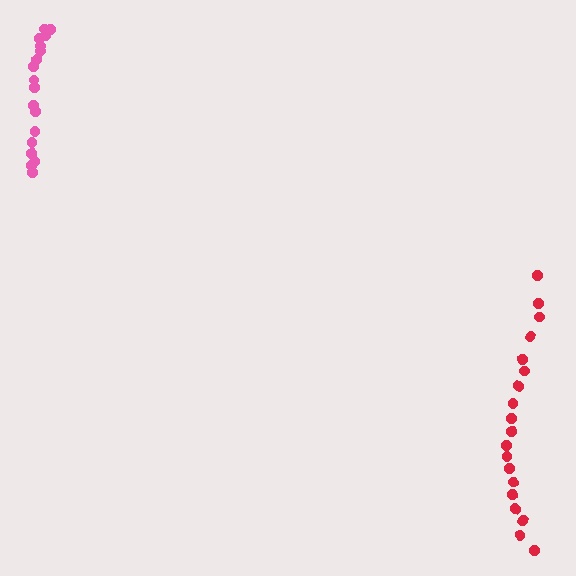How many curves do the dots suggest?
There are 2 distinct paths.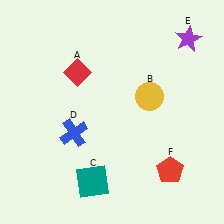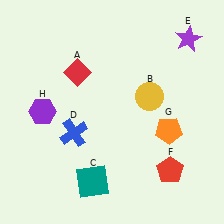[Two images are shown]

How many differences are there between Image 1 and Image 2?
There are 2 differences between the two images.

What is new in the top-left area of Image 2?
A purple hexagon (H) was added in the top-left area of Image 2.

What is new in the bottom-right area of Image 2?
An orange pentagon (G) was added in the bottom-right area of Image 2.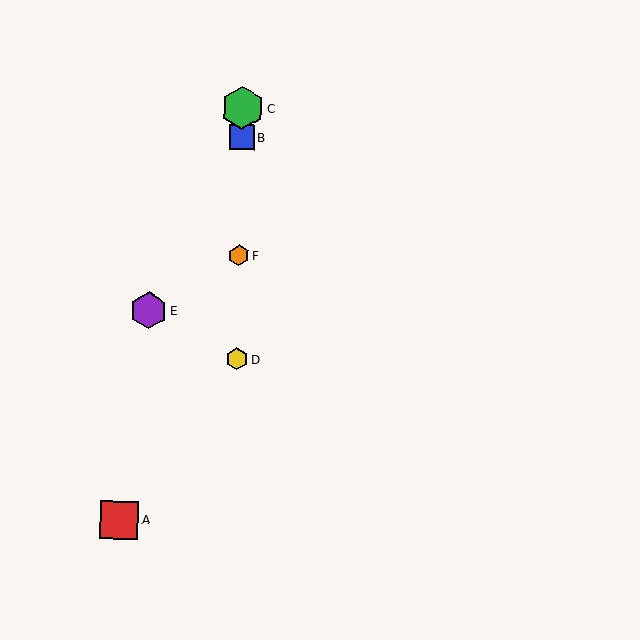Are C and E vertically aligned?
No, C is at x≈242 and E is at x≈149.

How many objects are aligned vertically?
4 objects (B, C, D, F) are aligned vertically.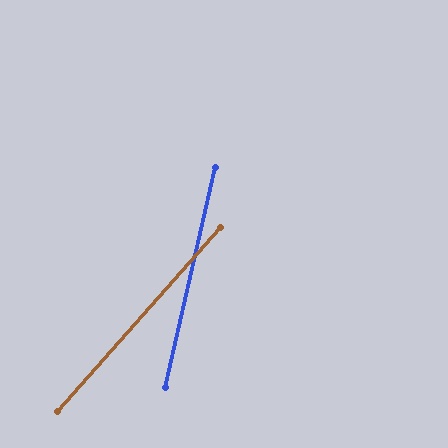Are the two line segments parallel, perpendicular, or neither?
Neither parallel nor perpendicular — they differ by about 29°.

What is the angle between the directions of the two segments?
Approximately 29 degrees.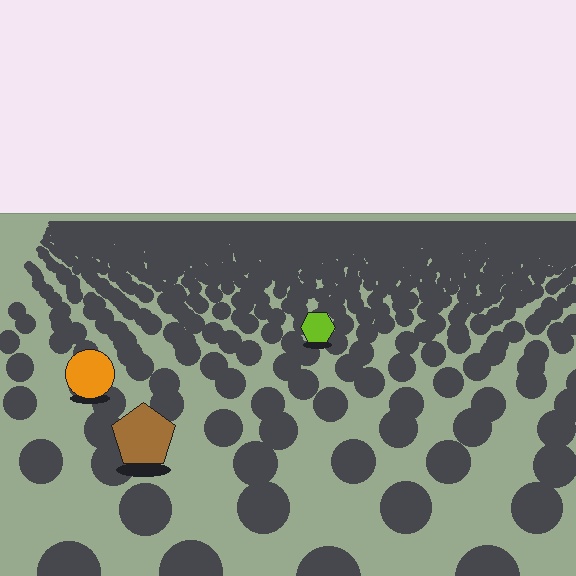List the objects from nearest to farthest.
From nearest to farthest: the brown pentagon, the orange circle, the lime hexagon.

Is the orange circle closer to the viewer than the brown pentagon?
No. The brown pentagon is closer — you can tell from the texture gradient: the ground texture is coarser near it.